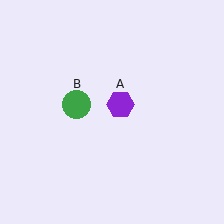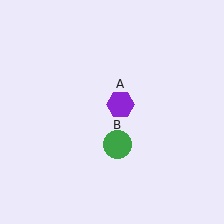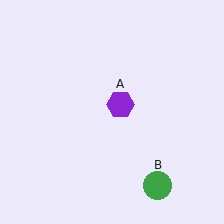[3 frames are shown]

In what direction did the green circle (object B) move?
The green circle (object B) moved down and to the right.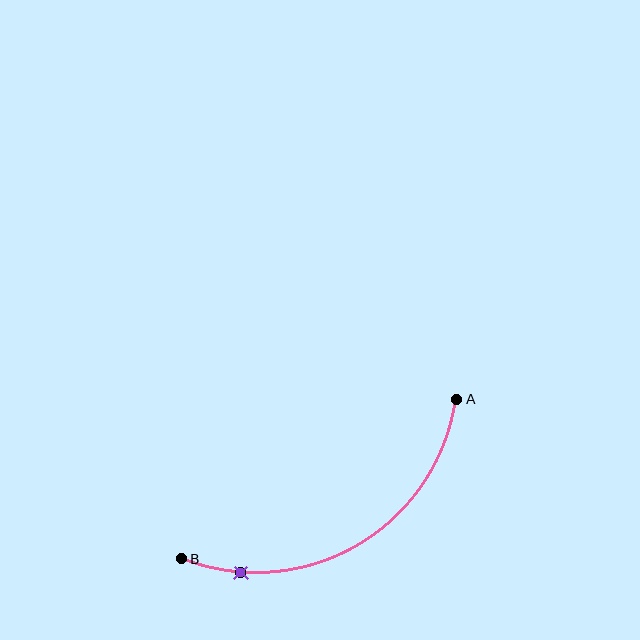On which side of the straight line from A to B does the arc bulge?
The arc bulges below the straight line connecting A and B.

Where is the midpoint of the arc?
The arc midpoint is the point on the curve farthest from the straight line joining A and B. It sits below that line.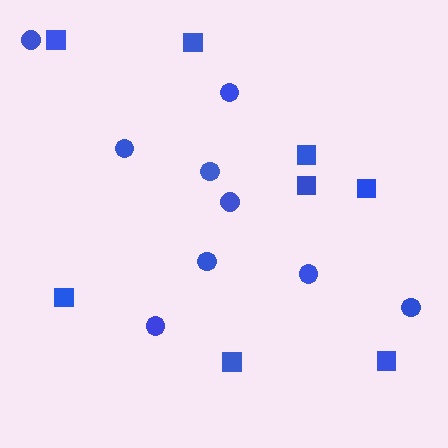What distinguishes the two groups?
There are 2 groups: one group of squares (8) and one group of circles (9).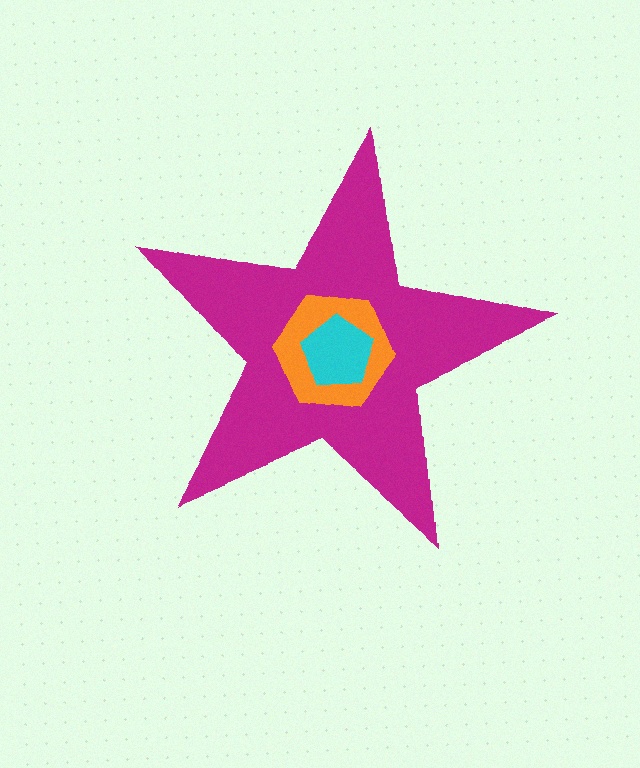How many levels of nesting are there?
3.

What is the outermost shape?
The magenta star.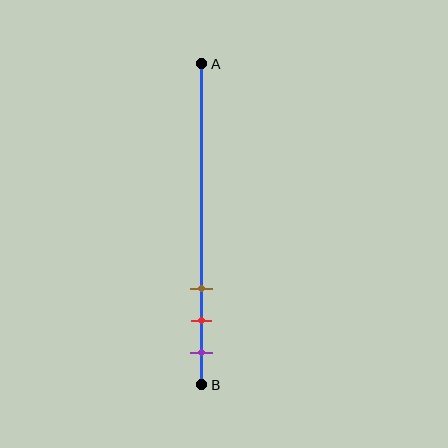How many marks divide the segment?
There are 3 marks dividing the segment.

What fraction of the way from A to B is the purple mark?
The purple mark is approximately 90% (0.9) of the way from A to B.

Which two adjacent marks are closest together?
The red and purple marks are the closest adjacent pair.